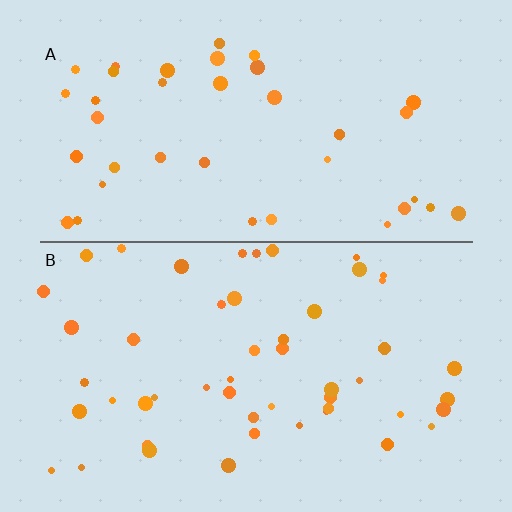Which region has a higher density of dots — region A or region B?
B (the bottom).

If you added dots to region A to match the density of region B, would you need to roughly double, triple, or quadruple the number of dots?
Approximately double.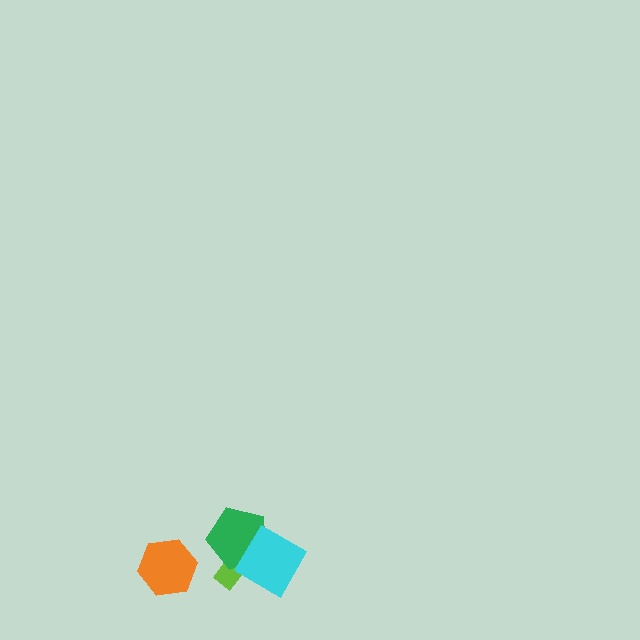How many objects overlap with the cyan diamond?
2 objects overlap with the cyan diamond.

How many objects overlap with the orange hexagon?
0 objects overlap with the orange hexagon.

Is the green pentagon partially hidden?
Yes, it is partially covered by another shape.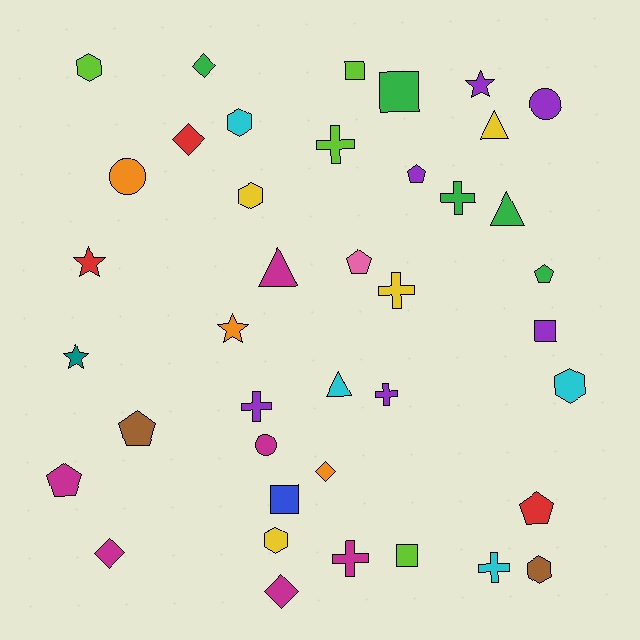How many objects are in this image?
There are 40 objects.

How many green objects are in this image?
There are 5 green objects.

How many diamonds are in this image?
There are 5 diamonds.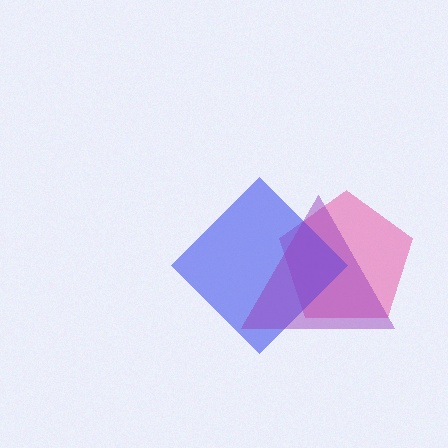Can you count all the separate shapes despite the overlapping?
Yes, there are 3 separate shapes.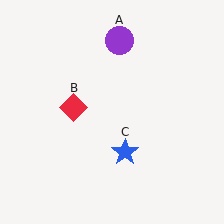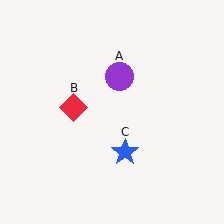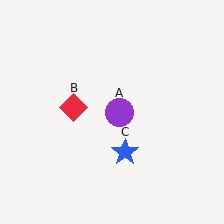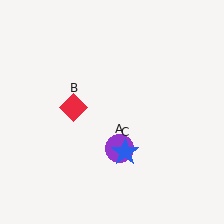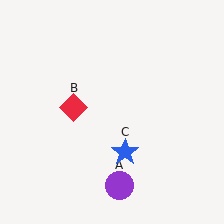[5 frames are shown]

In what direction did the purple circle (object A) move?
The purple circle (object A) moved down.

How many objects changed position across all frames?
1 object changed position: purple circle (object A).